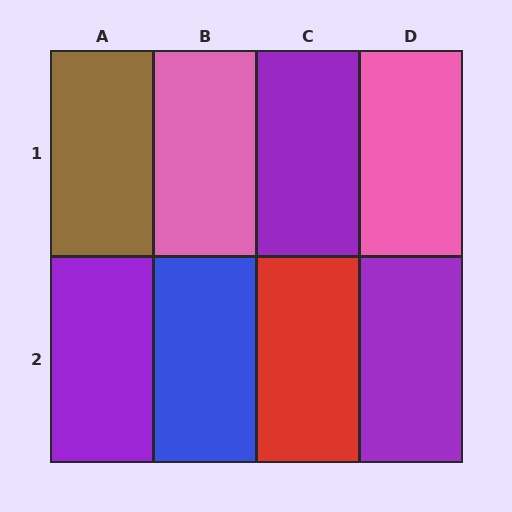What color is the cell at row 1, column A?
Brown.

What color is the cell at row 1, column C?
Purple.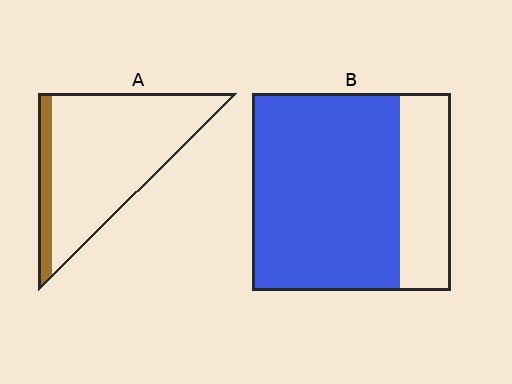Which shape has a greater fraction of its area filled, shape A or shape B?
Shape B.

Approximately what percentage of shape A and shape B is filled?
A is approximately 15% and B is approximately 75%.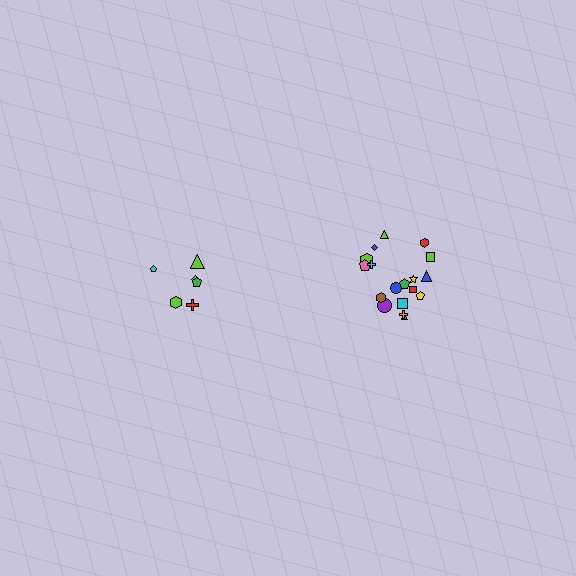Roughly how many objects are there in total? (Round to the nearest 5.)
Roughly 25 objects in total.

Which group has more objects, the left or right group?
The right group.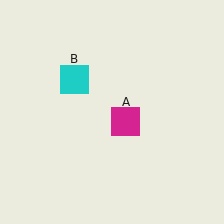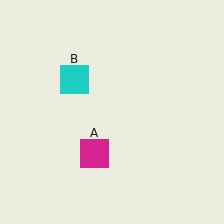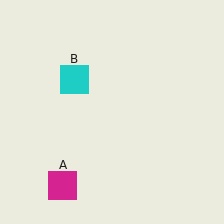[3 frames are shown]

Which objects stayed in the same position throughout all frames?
Cyan square (object B) remained stationary.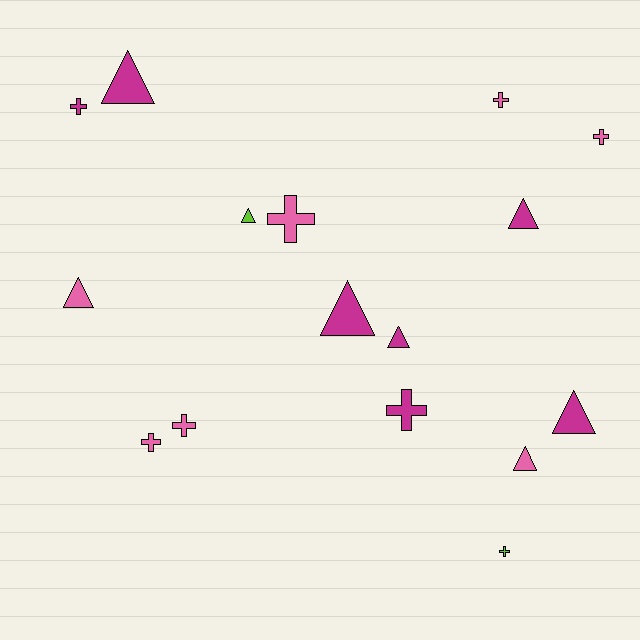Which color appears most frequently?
Pink, with 7 objects.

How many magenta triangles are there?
There are 5 magenta triangles.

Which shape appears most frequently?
Cross, with 8 objects.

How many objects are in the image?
There are 16 objects.